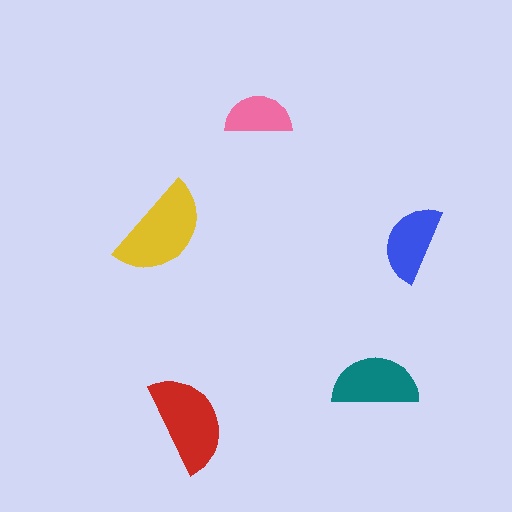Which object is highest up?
The pink semicircle is topmost.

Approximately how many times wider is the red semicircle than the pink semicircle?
About 1.5 times wider.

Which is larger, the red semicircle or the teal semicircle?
The red one.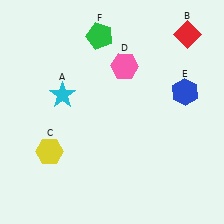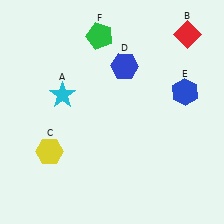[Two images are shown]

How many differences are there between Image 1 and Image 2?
There is 1 difference between the two images.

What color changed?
The hexagon (D) changed from pink in Image 1 to blue in Image 2.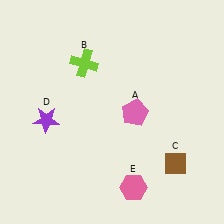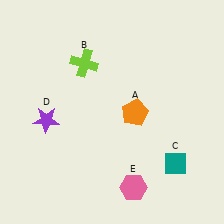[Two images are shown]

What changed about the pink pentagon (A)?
In Image 1, A is pink. In Image 2, it changed to orange.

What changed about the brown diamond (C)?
In Image 1, C is brown. In Image 2, it changed to teal.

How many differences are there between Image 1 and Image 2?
There are 2 differences between the two images.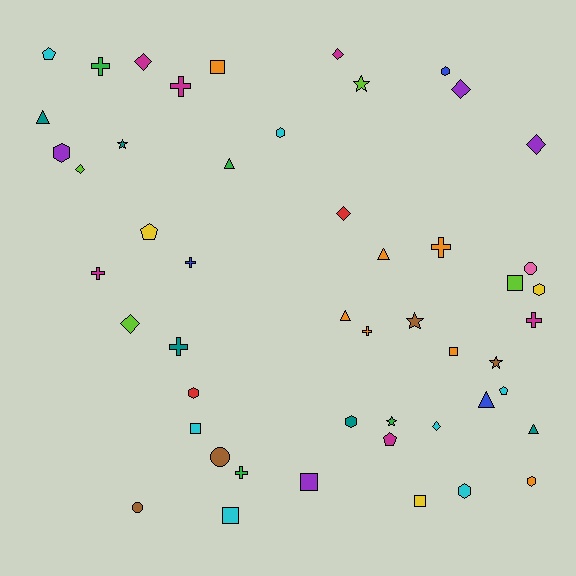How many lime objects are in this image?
There are 4 lime objects.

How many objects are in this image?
There are 50 objects.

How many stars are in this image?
There are 5 stars.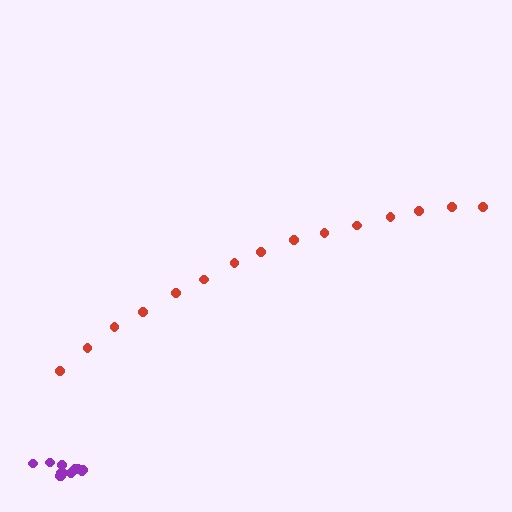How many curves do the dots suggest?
There are 2 distinct paths.